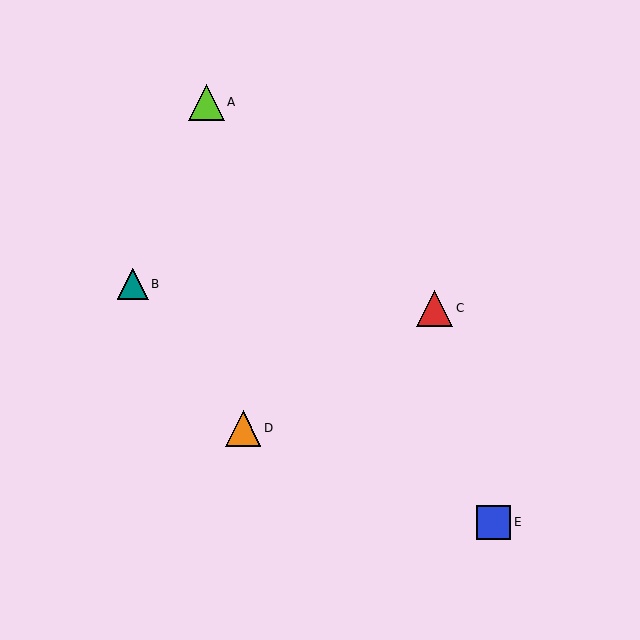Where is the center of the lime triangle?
The center of the lime triangle is at (206, 102).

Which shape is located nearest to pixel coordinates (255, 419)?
The orange triangle (labeled D) at (243, 428) is nearest to that location.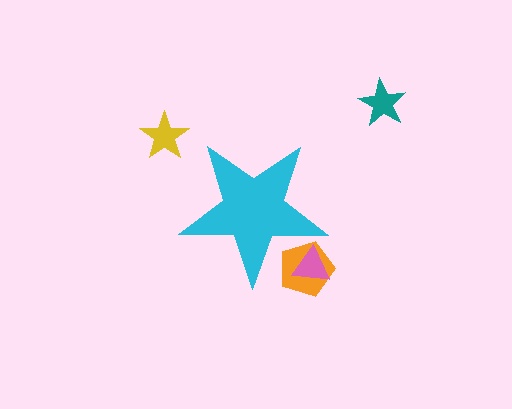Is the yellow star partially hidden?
No, the yellow star is fully visible.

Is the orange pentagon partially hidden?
Yes, the orange pentagon is partially hidden behind the cyan star.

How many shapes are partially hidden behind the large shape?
2 shapes are partially hidden.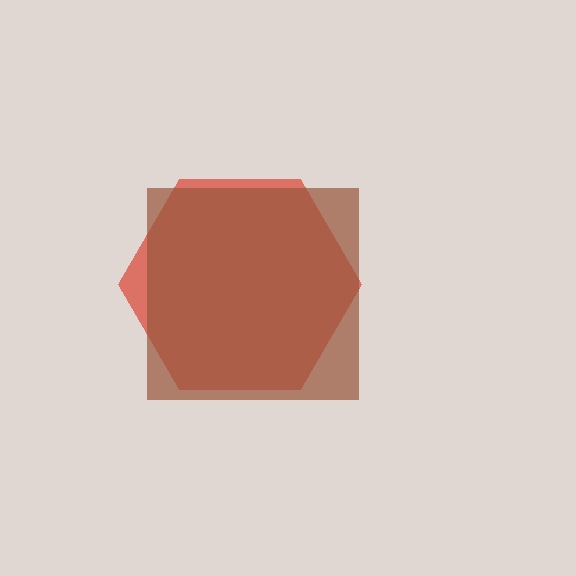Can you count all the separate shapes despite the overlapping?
Yes, there are 2 separate shapes.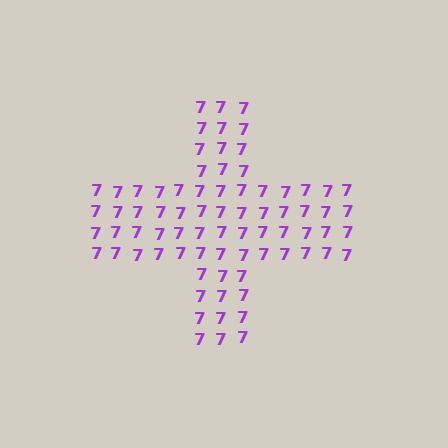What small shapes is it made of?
It is made of small digit 7's.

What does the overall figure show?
The overall figure shows a cross.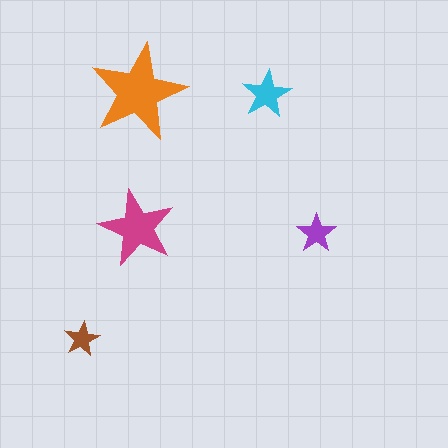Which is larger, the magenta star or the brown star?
The magenta one.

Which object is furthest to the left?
The brown star is leftmost.